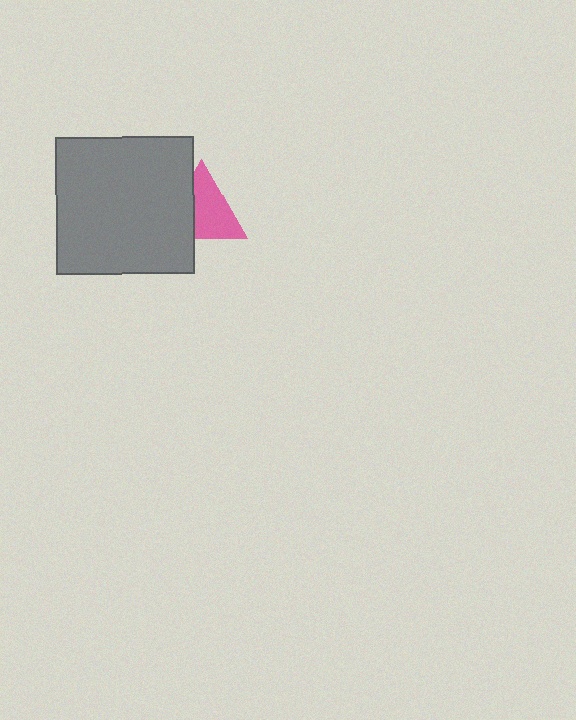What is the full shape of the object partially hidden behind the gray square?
The partially hidden object is a pink triangle.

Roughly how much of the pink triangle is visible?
About half of it is visible (roughly 63%).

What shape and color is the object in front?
The object in front is a gray square.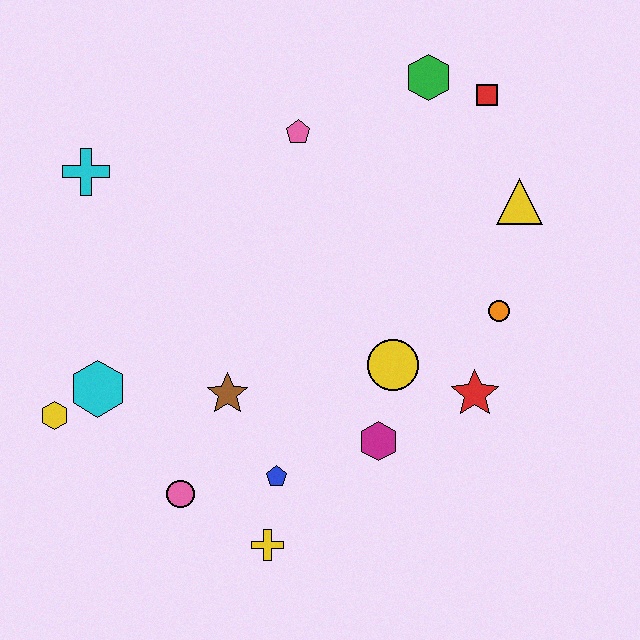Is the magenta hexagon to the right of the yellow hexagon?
Yes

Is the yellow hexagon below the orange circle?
Yes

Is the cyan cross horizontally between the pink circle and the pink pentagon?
No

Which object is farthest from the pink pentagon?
The yellow cross is farthest from the pink pentagon.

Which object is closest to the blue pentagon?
The yellow cross is closest to the blue pentagon.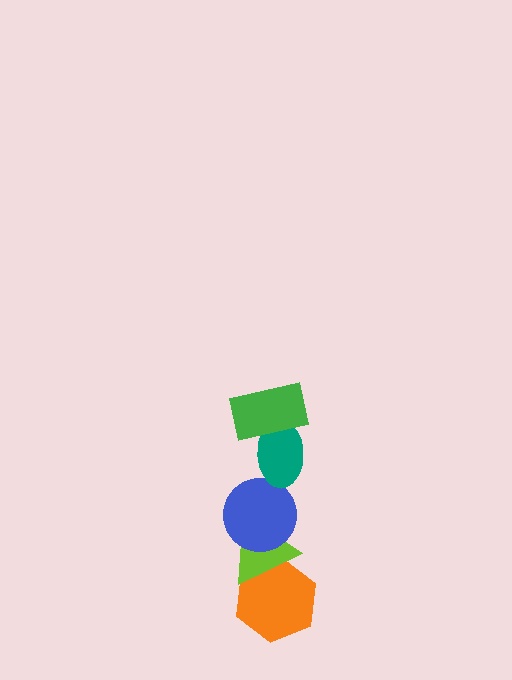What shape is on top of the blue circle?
The teal ellipse is on top of the blue circle.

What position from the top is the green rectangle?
The green rectangle is 1st from the top.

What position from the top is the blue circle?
The blue circle is 3rd from the top.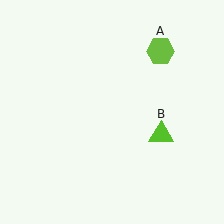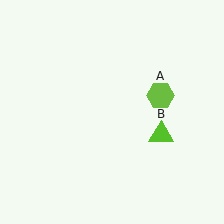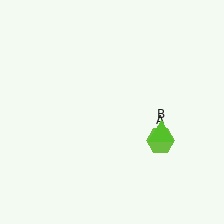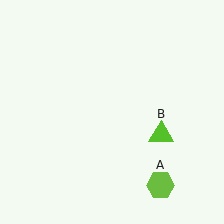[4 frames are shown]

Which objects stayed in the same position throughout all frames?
Lime triangle (object B) remained stationary.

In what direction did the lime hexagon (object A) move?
The lime hexagon (object A) moved down.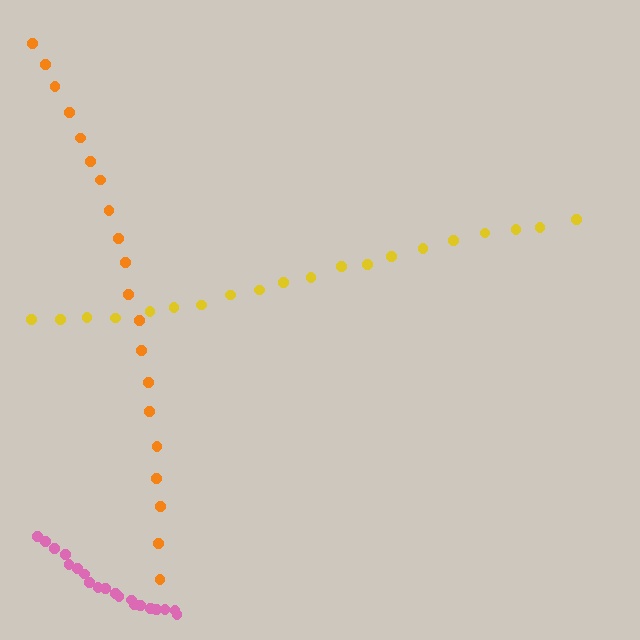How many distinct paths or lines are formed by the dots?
There are 3 distinct paths.